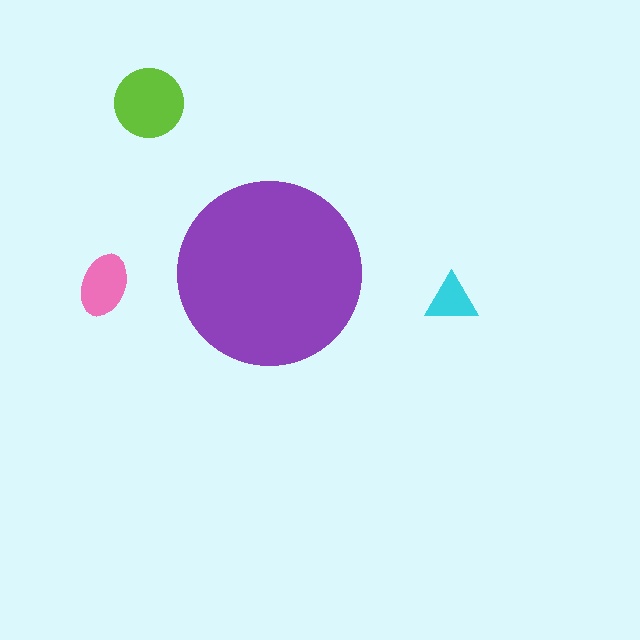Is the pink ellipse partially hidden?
No, the pink ellipse is fully visible.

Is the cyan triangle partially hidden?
No, the cyan triangle is fully visible.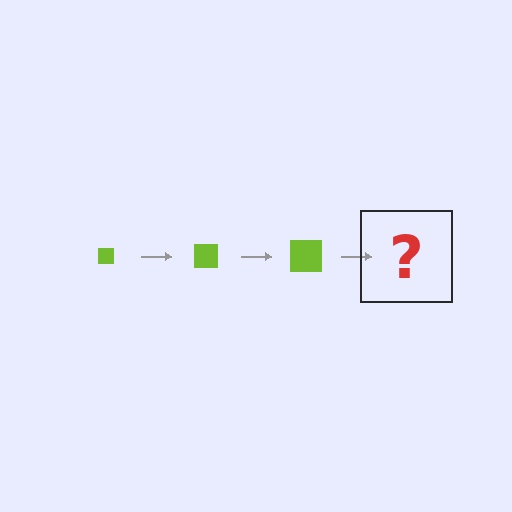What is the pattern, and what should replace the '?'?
The pattern is that the square gets progressively larger each step. The '?' should be a lime square, larger than the previous one.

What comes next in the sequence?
The next element should be a lime square, larger than the previous one.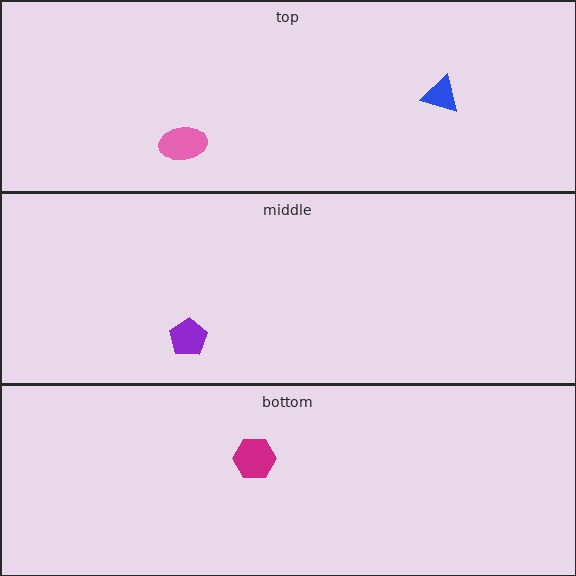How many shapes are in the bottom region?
1.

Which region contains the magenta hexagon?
The bottom region.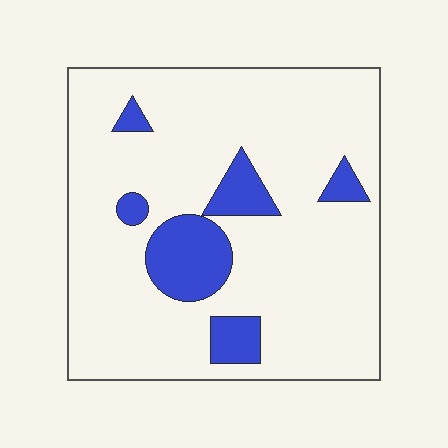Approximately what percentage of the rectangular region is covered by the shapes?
Approximately 15%.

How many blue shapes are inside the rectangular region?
6.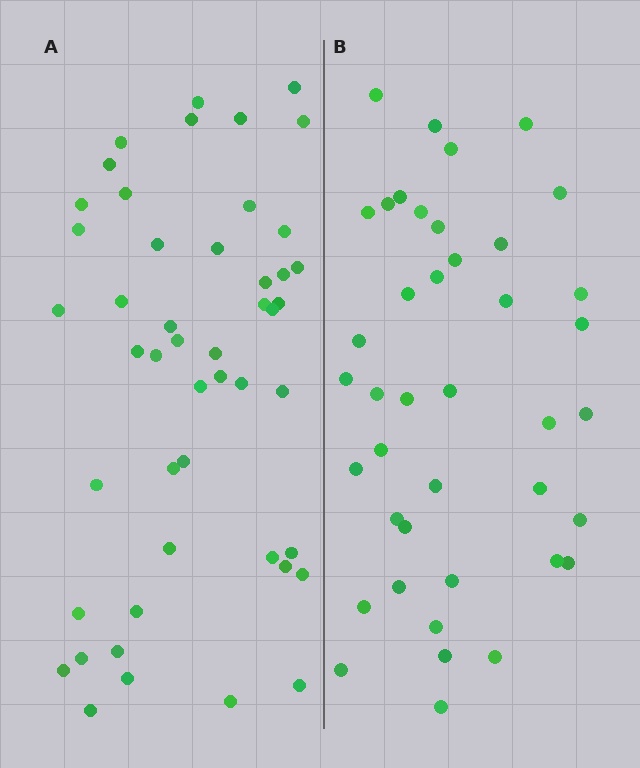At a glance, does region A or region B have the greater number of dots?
Region A (the left region) has more dots.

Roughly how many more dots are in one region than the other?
Region A has roughly 8 or so more dots than region B.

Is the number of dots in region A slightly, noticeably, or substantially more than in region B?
Region A has only slightly more — the two regions are fairly close. The ratio is roughly 1.2 to 1.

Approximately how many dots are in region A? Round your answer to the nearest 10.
About 50 dots. (The exact count is 48, which rounds to 50.)